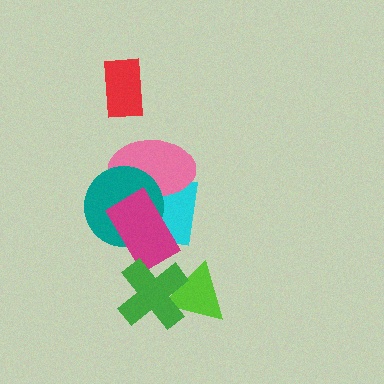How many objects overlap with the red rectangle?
0 objects overlap with the red rectangle.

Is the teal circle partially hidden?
Yes, it is partially covered by another shape.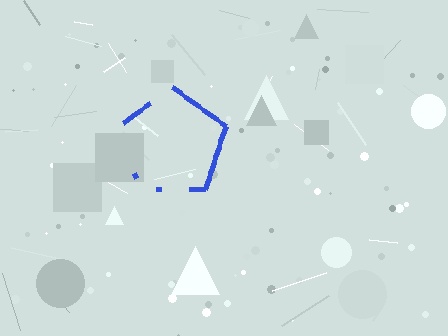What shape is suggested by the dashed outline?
The dashed outline suggests a pentagon.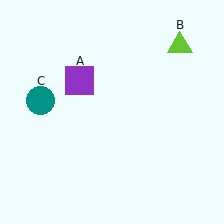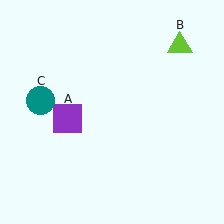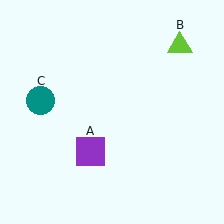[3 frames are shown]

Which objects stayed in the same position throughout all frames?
Lime triangle (object B) and teal circle (object C) remained stationary.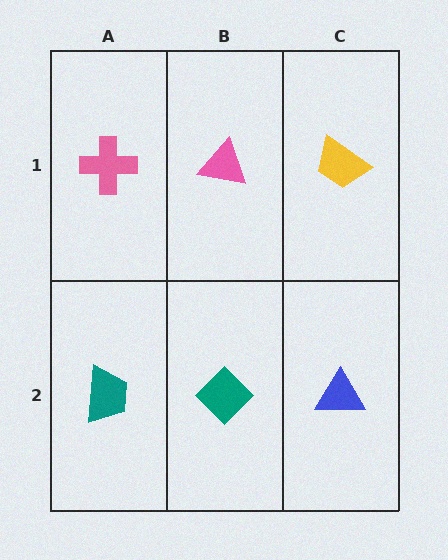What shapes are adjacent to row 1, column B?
A teal diamond (row 2, column B), a pink cross (row 1, column A), a yellow trapezoid (row 1, column C).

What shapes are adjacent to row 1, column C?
A blue triangle (row 2, column C), a pink triangle (row 1, column B).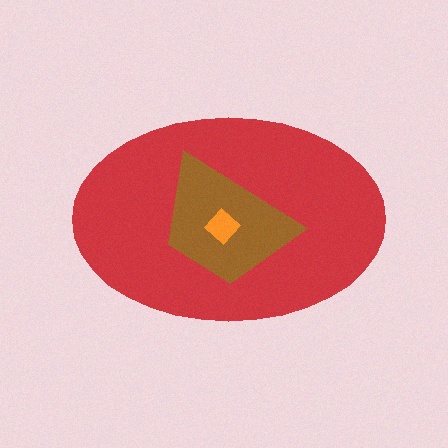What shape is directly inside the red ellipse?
The brown trapezoid.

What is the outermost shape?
The red ellipse.